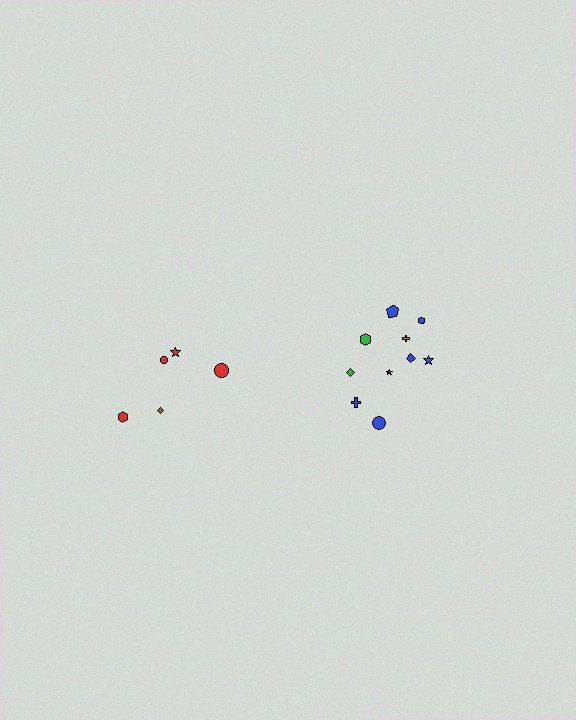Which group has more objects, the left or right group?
The right group.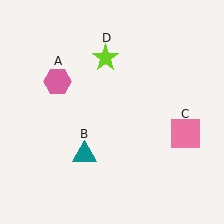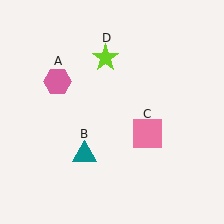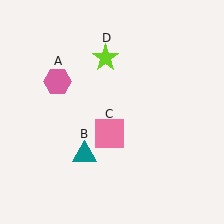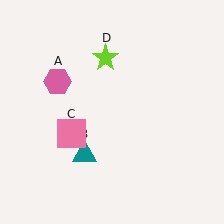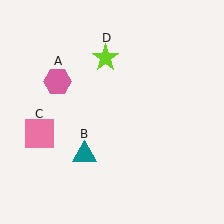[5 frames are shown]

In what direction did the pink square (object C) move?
The pink square (object C) moved left.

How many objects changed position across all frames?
1 object changed position: pink square (object C).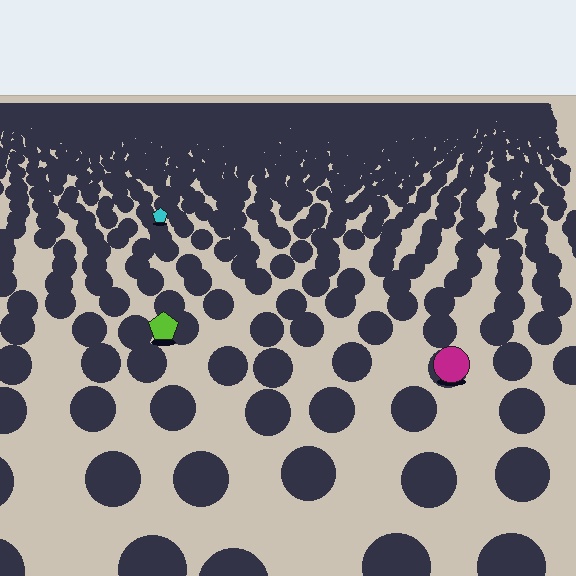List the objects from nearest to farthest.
From nearest to farthest: the magenta circle, the lime pentagon, the cyan pentagon.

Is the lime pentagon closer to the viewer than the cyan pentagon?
Yes. The lime pentagon is closer — you can tell from the texture gradient: the ground texture is coarser near it.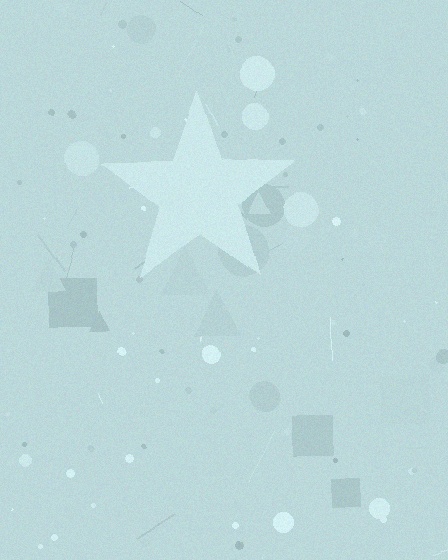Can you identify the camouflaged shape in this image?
The camouflaged shape is a star.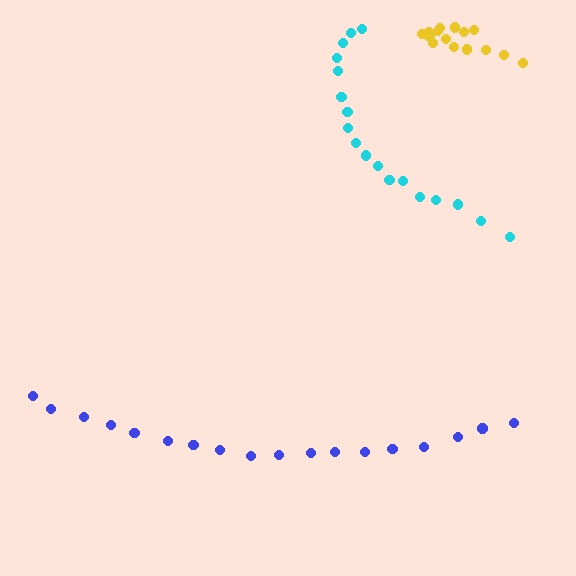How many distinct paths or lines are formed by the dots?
There are 3 distinct paths.